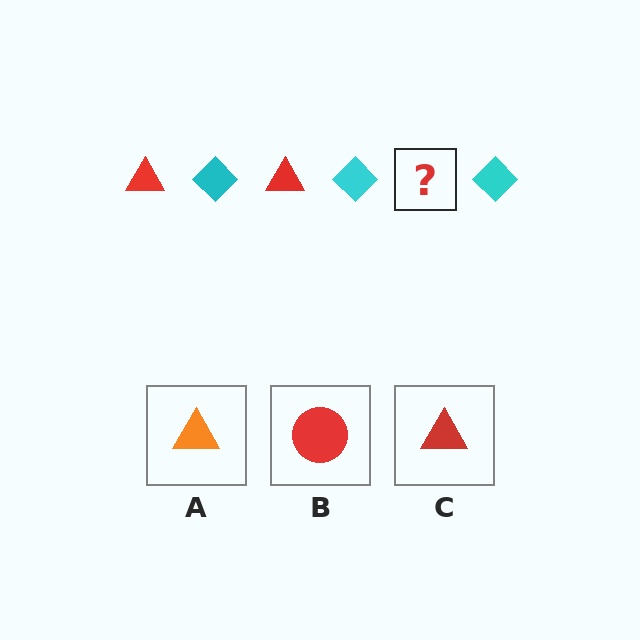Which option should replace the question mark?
Option C.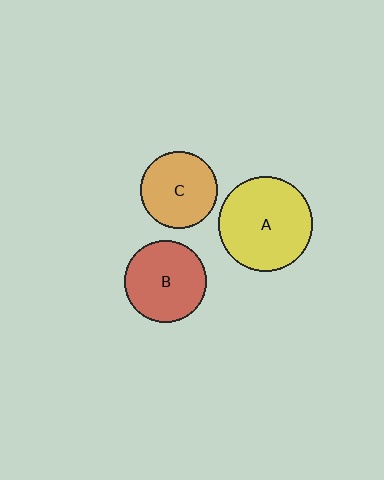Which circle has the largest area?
Circle A (yellow).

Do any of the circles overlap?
No, none of the circles overlap.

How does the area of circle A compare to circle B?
Approximately 1.3 times.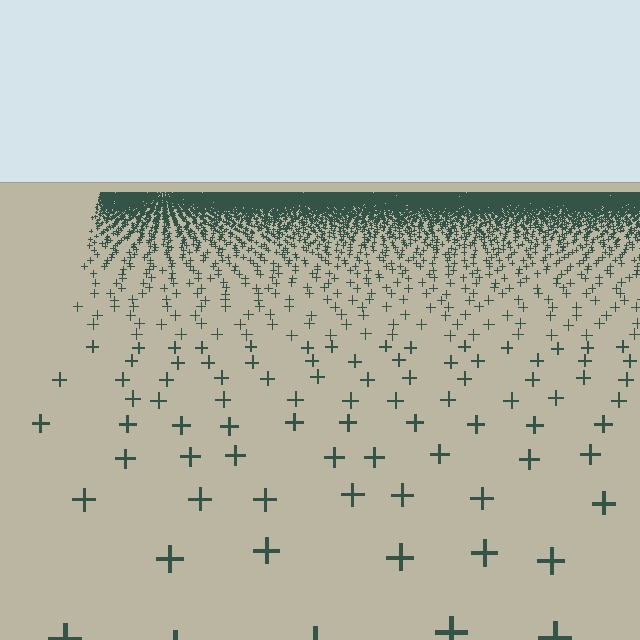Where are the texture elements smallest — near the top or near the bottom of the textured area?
Near the top.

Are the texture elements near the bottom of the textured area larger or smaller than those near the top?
Larger. Near the bottom, elements are closer to the viewer and appear at a bigger on-screen size.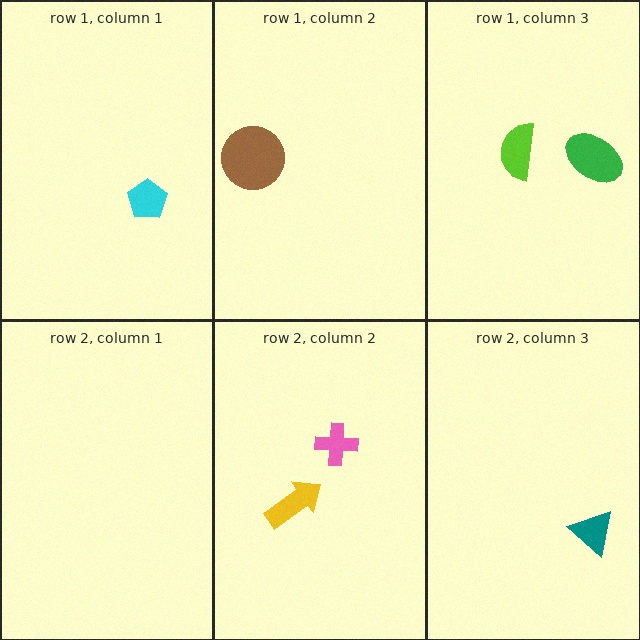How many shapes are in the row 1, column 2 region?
1.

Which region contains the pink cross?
The row 2, column 2 region.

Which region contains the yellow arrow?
The row 2, column 2 region.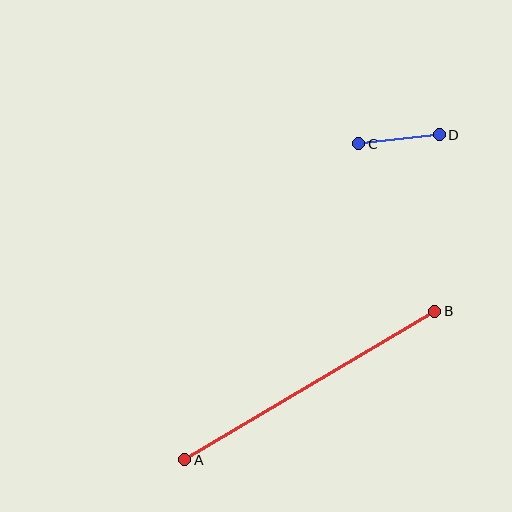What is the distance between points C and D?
The distance is approximately 81 pixels.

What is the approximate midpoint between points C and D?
The midpoint is at approximately (399, 139) pixels.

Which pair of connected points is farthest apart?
Points A and B are farthest apart.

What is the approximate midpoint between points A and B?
The midpoint is at approximately (310, 385) pixels.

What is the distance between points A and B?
The distance is approximately 290 pixels.